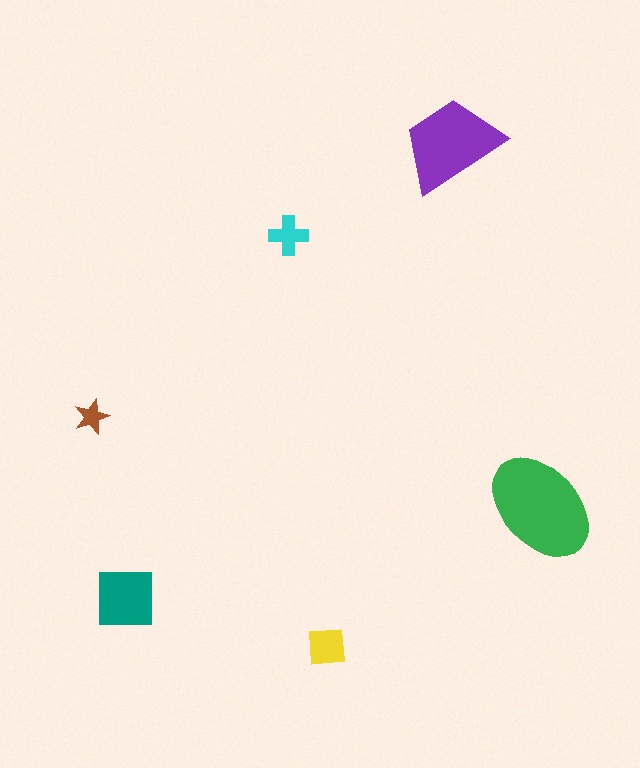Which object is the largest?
The green ellipse.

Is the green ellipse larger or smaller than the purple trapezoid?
Larger.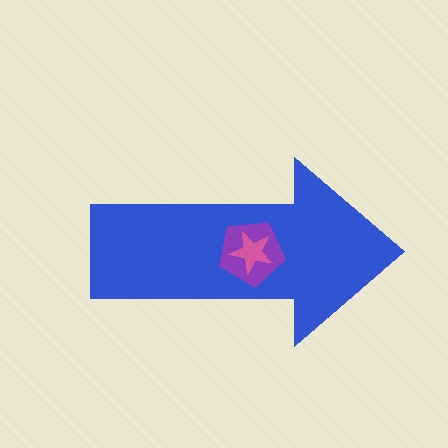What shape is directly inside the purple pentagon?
The pink star.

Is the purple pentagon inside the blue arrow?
Yes.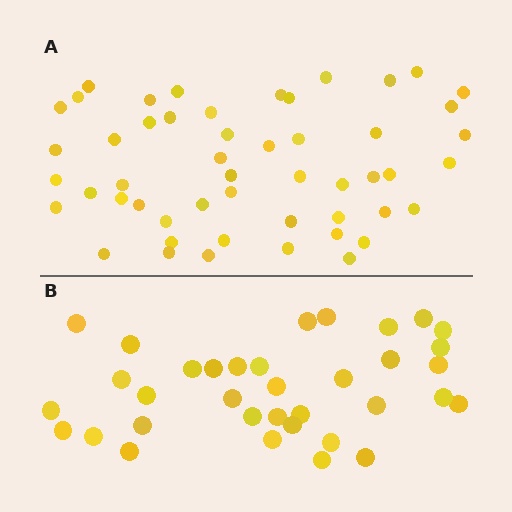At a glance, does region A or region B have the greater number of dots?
Region A (the top region) has more dots.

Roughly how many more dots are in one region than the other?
Region A has approximately 15 more dots than region B.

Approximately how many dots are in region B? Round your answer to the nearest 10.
About 40 dots. (The exact count is 35, which rounds to 40.)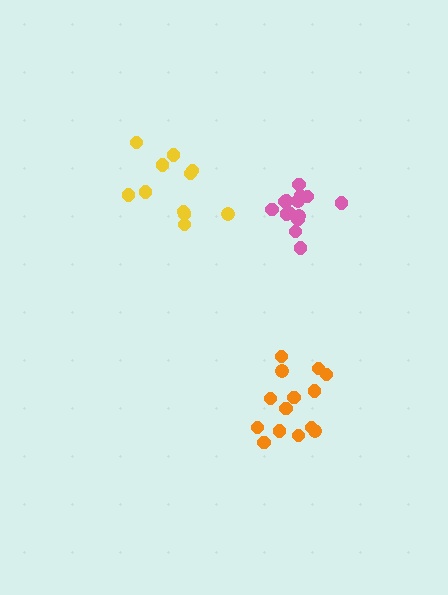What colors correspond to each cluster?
The clusters are colored: orange, yellow, pink.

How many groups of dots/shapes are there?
There are 3 groups.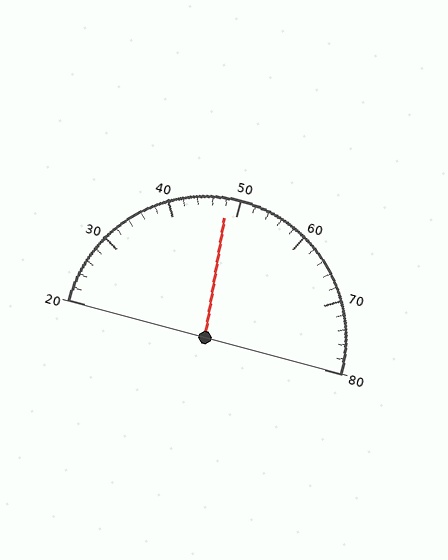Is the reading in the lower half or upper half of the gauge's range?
The reading is in the lower half of the range (20 to 80).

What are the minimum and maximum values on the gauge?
The gauge ranges from 20 to 80.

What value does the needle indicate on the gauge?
The needle indicates approximately 48.